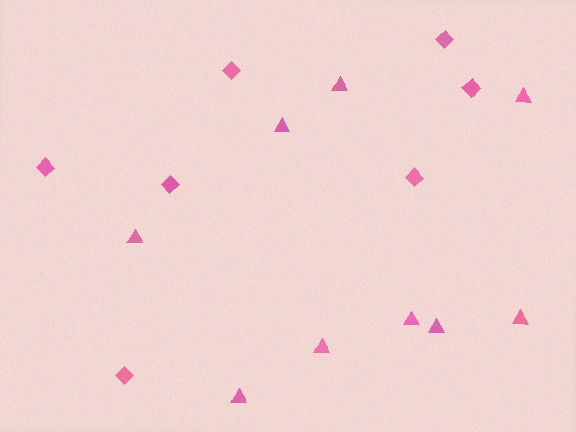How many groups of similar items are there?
There are 2 groups: one group of diamonds (7) and one group of triangles (9).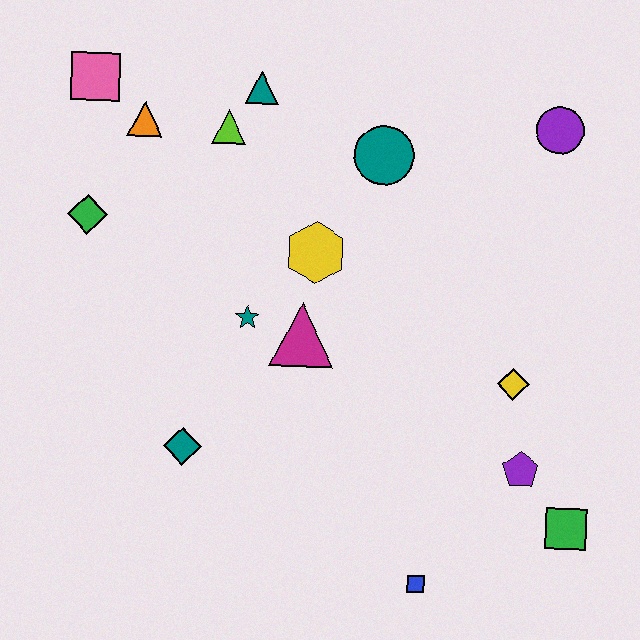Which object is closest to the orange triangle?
The pink square is closest to the orange triangle.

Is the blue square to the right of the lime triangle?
Yes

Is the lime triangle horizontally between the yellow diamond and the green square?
No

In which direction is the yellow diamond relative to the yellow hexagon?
The yellow diamond is to the right of the yellow hexagon.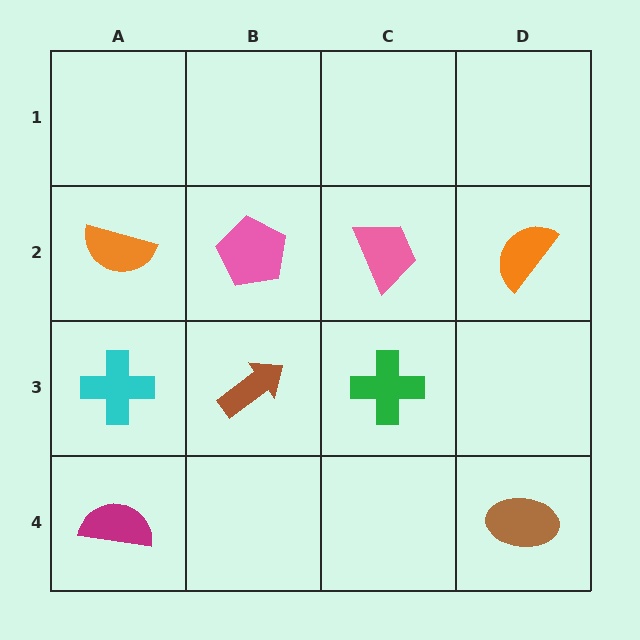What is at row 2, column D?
An orange semicircle.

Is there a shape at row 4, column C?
No, that cell is empty.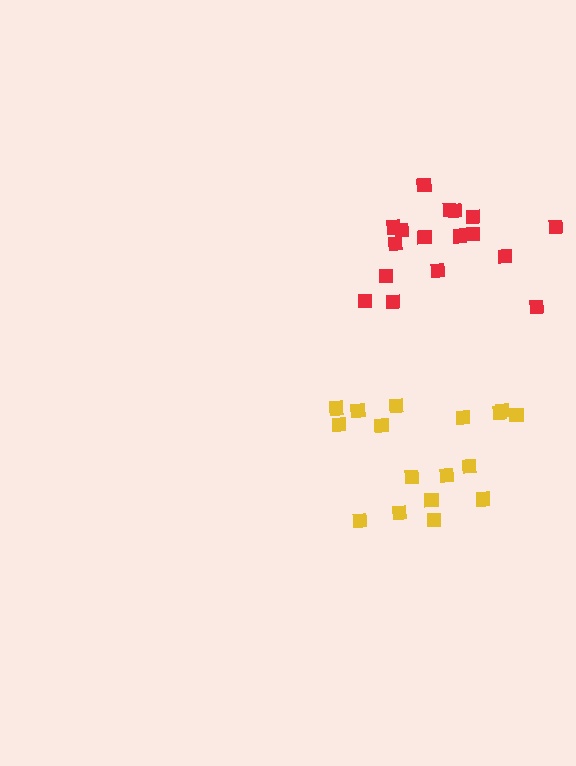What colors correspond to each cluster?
The clusters are colored: yellow, red.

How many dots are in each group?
Group 1: 17 dots, Group 2: 17 dots (34 total).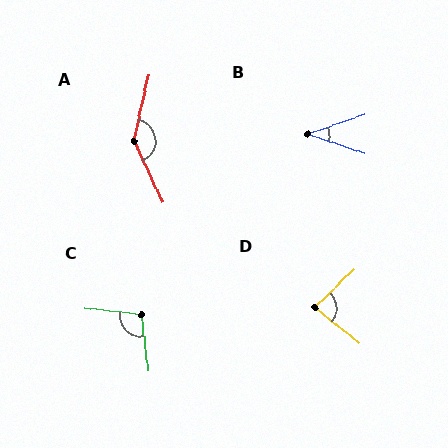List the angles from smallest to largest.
B (38°), D (82°), C (103°), A (142°).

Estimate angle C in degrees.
Approximately 103 degrees.